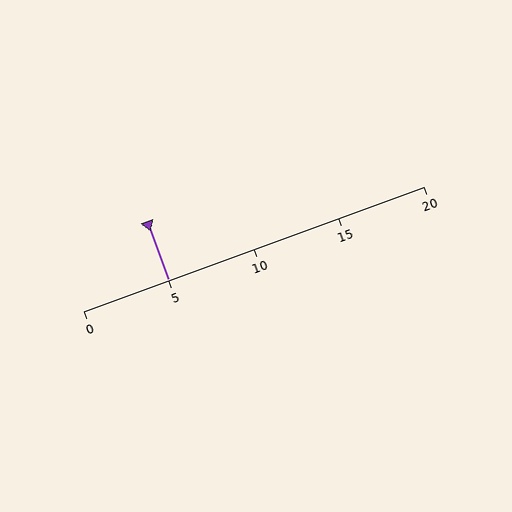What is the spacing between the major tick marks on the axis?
The major ticks are spaced 5 apart.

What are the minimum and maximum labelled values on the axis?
The axis runs from 0 to 20.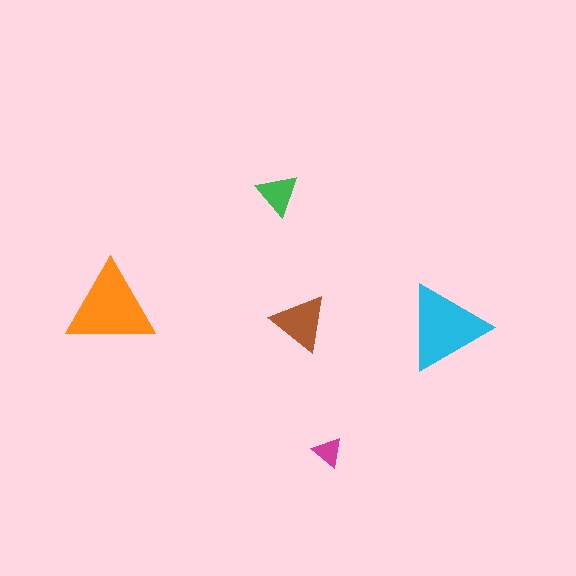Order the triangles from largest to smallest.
the orange one, the cyan one, the brown one, the green one, the magenta one.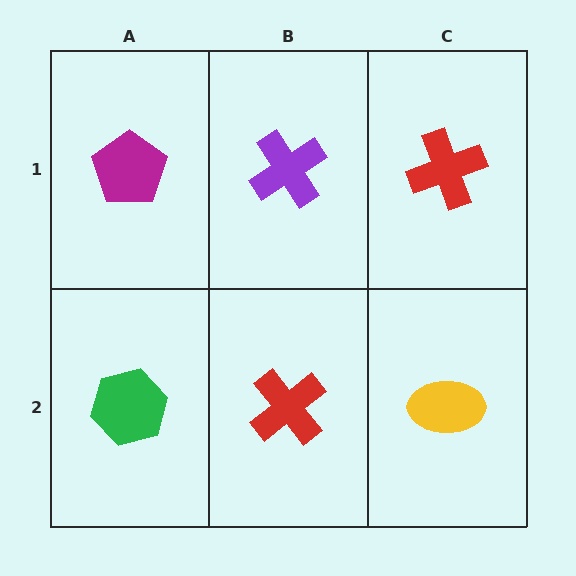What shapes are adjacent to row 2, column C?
A red cross (row 1, column C), a red cross (row 2, column B).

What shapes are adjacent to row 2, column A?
A magenta pentagon (row 1, column A), a red cross (row 2, column B).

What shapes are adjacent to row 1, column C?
A yellow ellipse (row 2, column C), a purple cross (row 1, column B).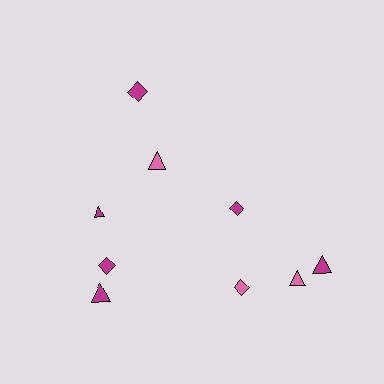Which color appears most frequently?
Magenta, with 6 objects.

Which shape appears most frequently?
Triangle, with 5 objects.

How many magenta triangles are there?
There are 3 magenta triangles.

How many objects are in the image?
There are 9 objects.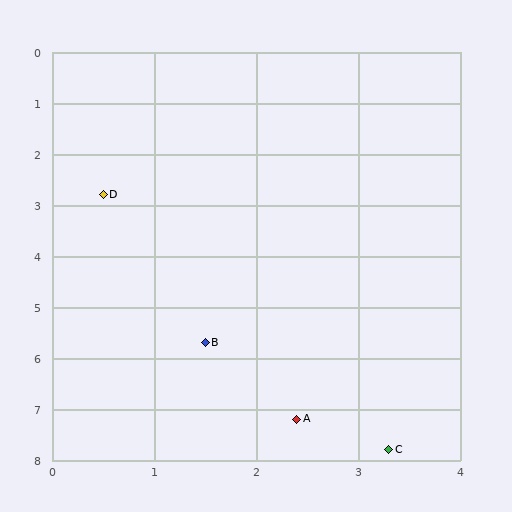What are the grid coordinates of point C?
Point C is at approximately (3.3, 7.8).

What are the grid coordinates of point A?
Point A is at approximately (2.4, 7.2).